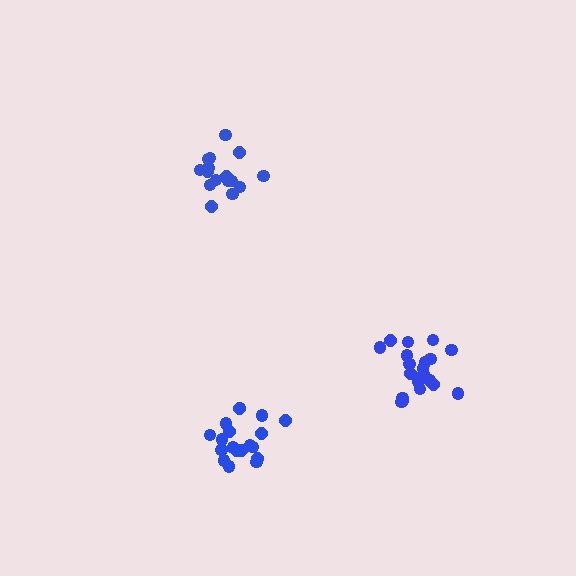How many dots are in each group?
Group 1: 21 dots, Group 2: 16 dots, Group 3: 19 dots (56 total).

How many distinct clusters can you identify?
There are 3 distinct clusters.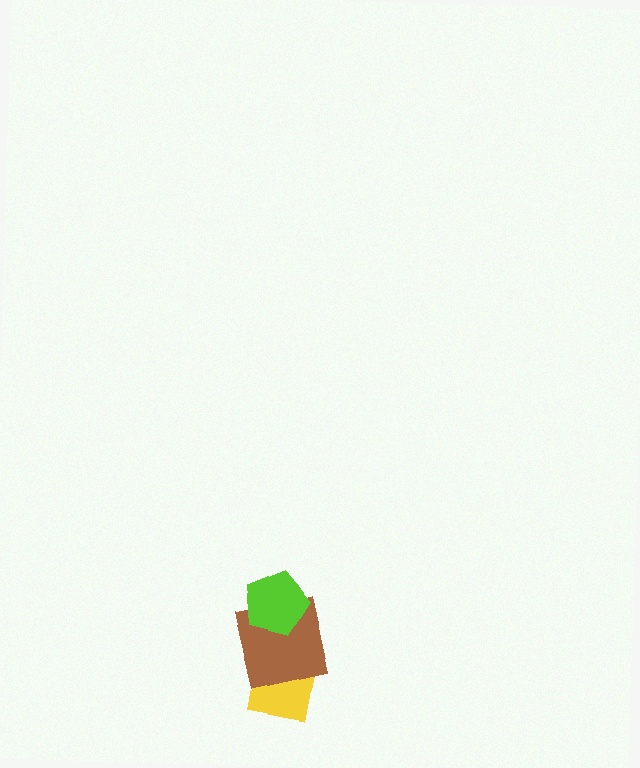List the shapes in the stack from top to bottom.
From top to bottom: the lime pentagon, the brown square, the yellow square.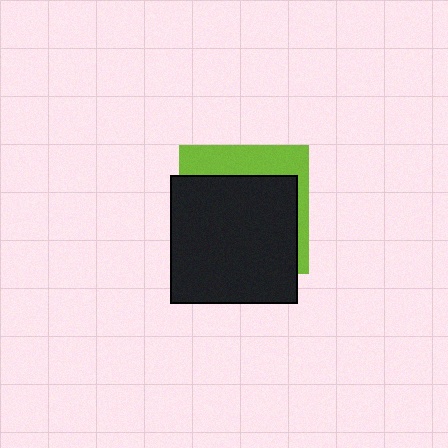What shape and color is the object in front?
The object in front is a black square.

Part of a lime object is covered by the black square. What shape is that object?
It is a square.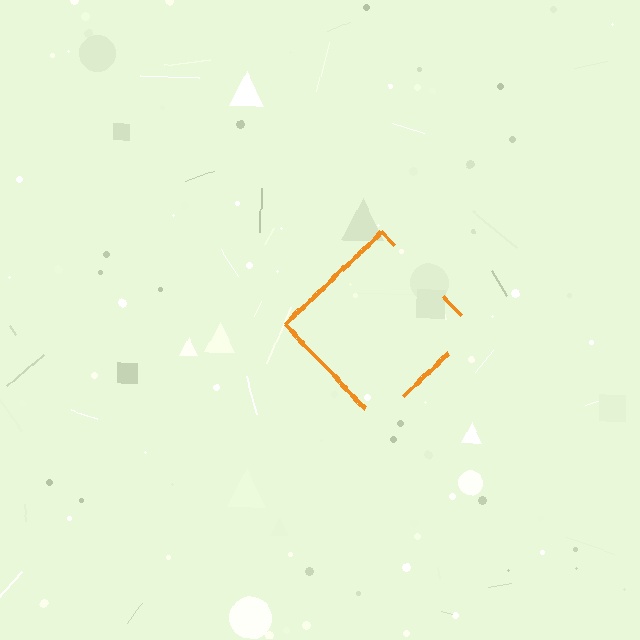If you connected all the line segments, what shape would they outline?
They would outline a diamond.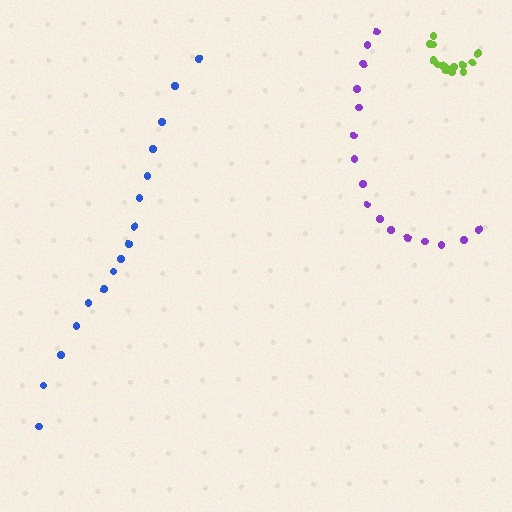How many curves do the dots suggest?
There are 3 distinct paths.